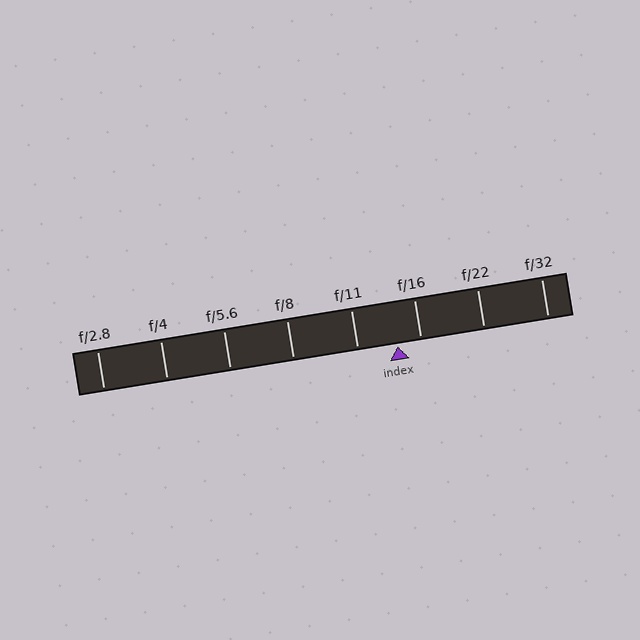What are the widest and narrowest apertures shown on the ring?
The widest aperture shown is f/2.8 and the narrowest is f/32.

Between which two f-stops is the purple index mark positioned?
The index mark is between f/11 and f/16.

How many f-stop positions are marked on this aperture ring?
There are 8 f-stop positions marked.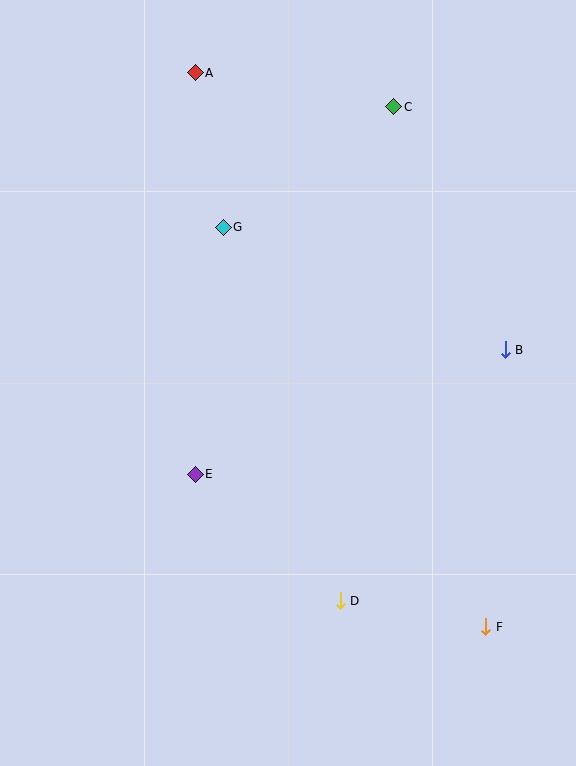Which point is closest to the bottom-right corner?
Point F is closest to the bottom-right corner.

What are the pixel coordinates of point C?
Point C is at (394, 107).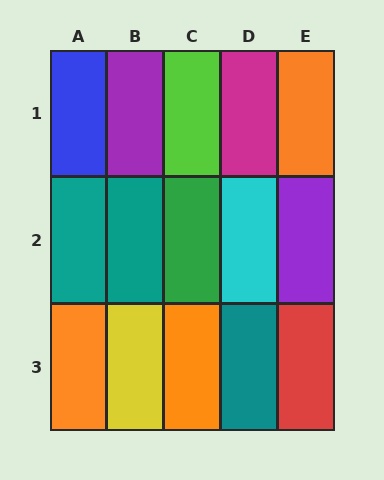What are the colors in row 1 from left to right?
Blue, purple, lime, magenta, orange.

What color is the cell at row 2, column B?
Teal.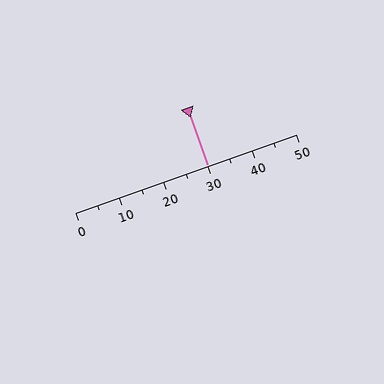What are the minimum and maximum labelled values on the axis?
The axis runs from 0 to 50.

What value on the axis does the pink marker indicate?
The marker indicates approximately 30.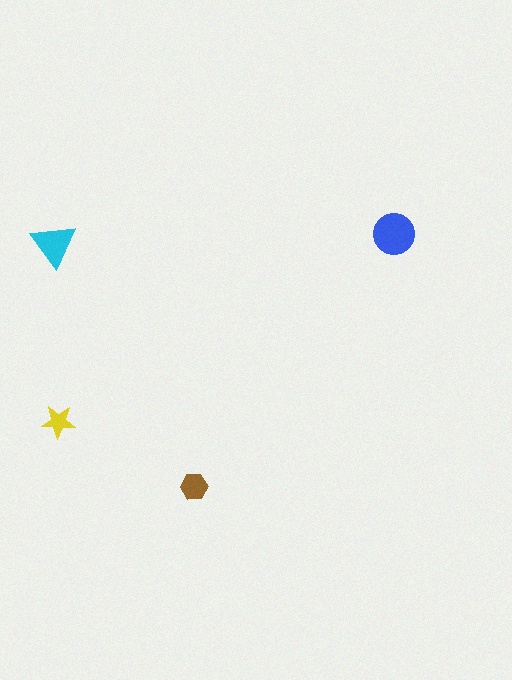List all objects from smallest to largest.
The yellow star, the brown hexagon, the cyan triangle, the blue circle.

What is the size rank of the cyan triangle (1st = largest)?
2nd.